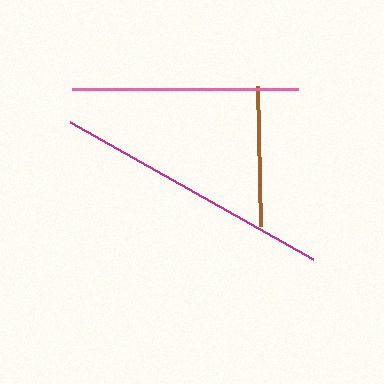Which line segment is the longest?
The magenta line is the longest at approximately 278 pixels.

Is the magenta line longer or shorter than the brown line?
The magenta line is longer than the brown line.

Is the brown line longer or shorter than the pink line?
The pink line is longer than the brown line.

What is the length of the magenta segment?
The magenta segment is approximately 278 pixels long.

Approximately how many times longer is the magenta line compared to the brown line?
The magenta line is approximately 2.0 times the length of the brown line.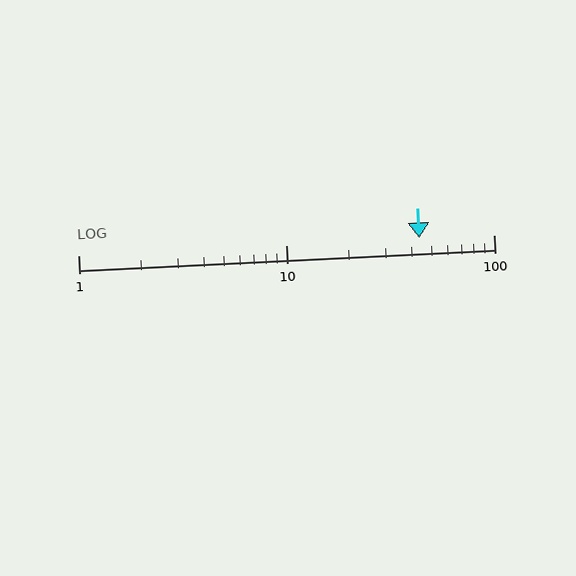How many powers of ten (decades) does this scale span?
The scale spans 2 decades, from 1 to 100.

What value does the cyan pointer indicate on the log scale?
The pointer indicates approximately 44.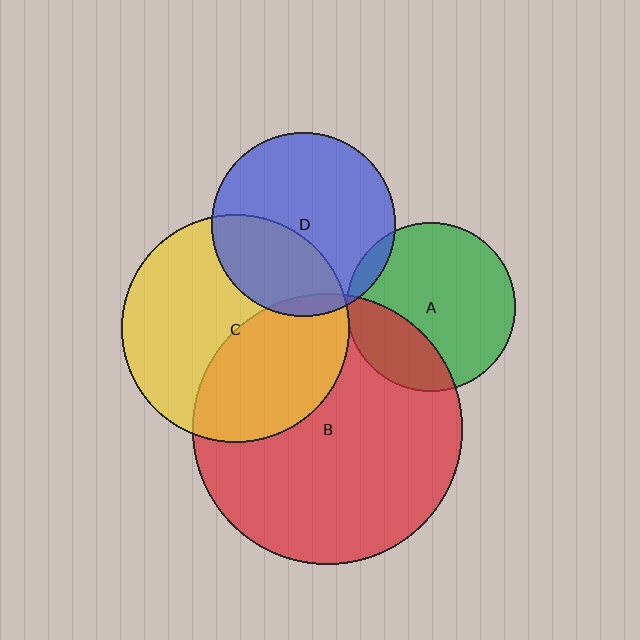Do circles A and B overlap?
Yes.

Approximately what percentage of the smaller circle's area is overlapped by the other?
Approximately 25%.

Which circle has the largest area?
Circle B (red).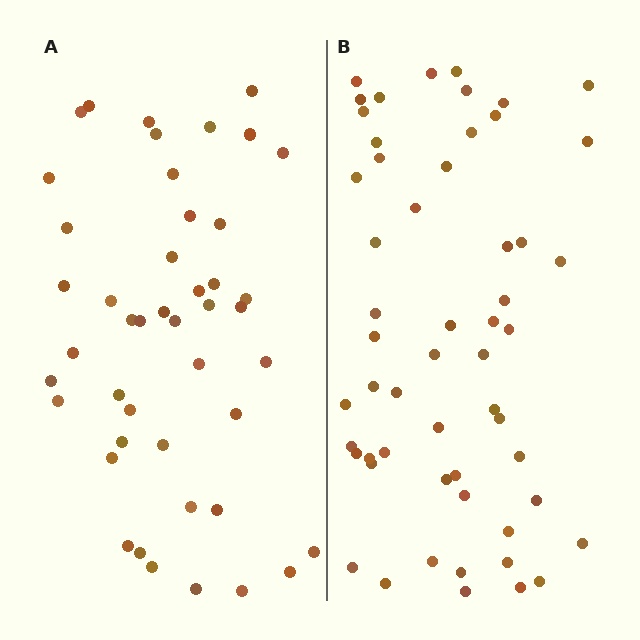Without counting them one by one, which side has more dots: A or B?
Region B (the right region) has more dots.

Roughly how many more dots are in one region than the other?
Region B has roughly 10 or so more dots than region A.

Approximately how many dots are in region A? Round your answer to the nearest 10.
About 40 dots. (The exact count is 45, which rounds to 40.)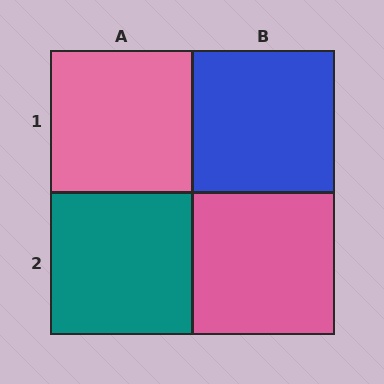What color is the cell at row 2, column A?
Teal.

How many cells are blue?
1 cell is blue.